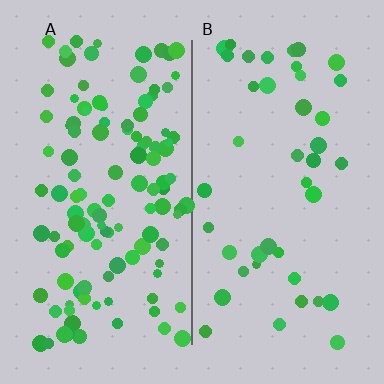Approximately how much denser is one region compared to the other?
Approximately 2.9× — region A over region B.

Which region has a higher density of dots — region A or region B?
A (the left).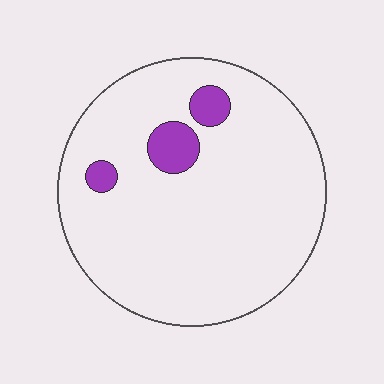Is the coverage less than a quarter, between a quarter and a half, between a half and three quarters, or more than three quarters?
Less than a quarter.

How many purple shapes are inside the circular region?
3.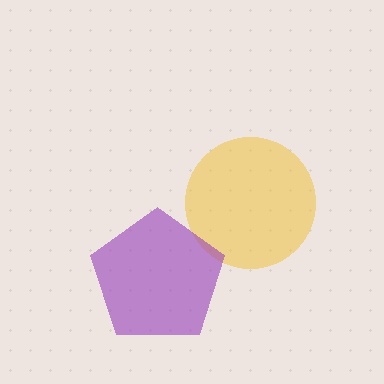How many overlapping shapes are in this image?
There are 2 overlapping shapes in the image.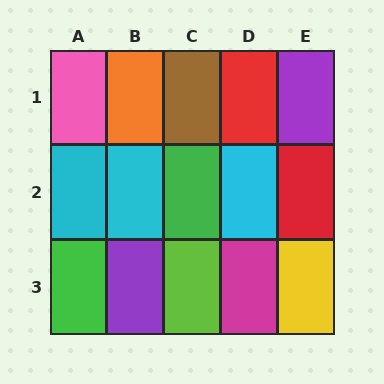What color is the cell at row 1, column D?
Red.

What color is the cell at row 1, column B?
Orange.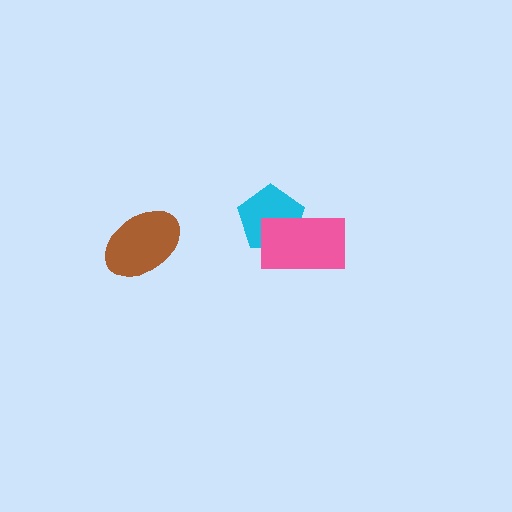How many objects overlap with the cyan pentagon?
1 object overlaps with the cyan pentagon.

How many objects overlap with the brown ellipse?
0 objects overlap with the brown ellipse.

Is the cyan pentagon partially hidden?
Yes, it is partially covered by another shape.